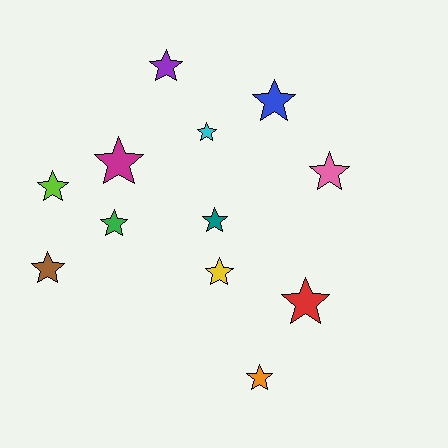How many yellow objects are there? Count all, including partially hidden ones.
There is 1 yellow object.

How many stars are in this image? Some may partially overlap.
There are 12 stars.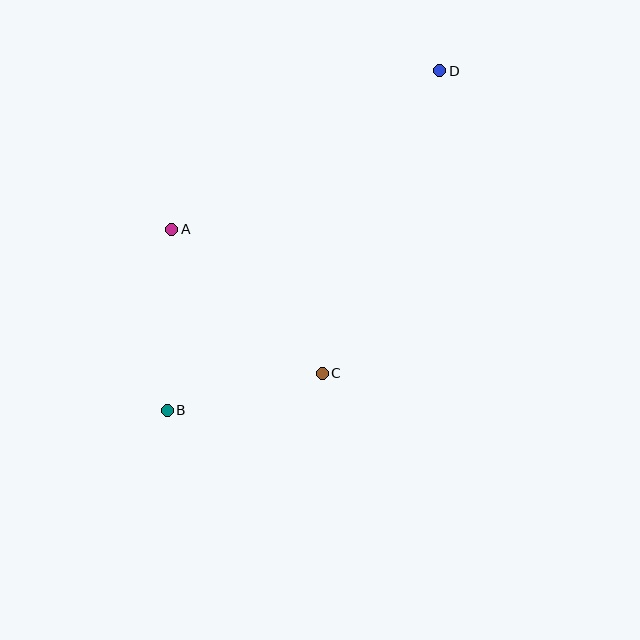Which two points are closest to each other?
Points B and C are closest to each other.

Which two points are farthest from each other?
Points B and D are farthest from each other.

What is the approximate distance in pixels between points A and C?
The distance between A and C is approximately 208 pixels.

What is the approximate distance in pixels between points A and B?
The distance between A and B is approximately 181 pixels.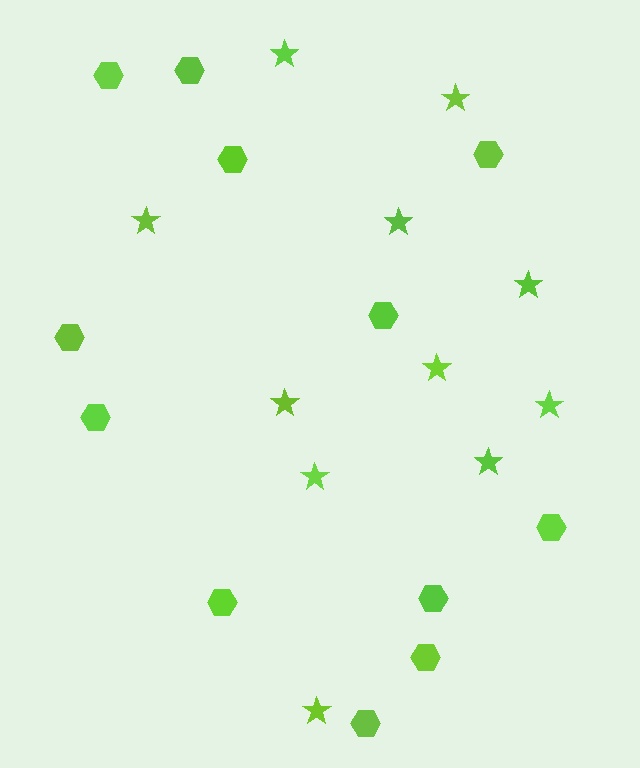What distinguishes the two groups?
There are 2 groups: one group of stars (11) and one group of hexagons (12).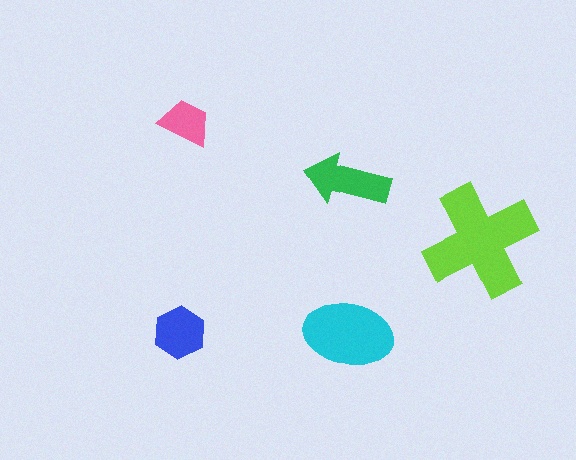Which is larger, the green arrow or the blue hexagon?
The green arrow.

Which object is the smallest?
The pink trapezoid.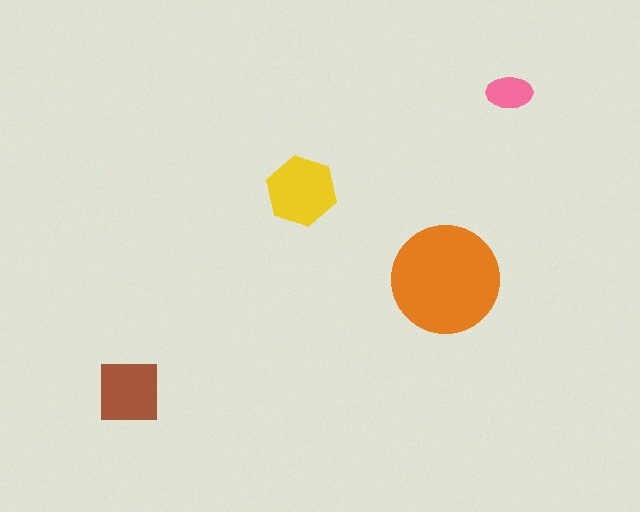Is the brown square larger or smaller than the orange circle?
Smaller.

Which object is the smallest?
The pink ellipse.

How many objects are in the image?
There are 4 objects in the image.